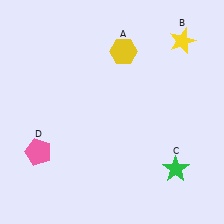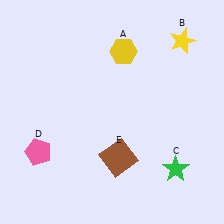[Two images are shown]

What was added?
A brown square (E) was added in Image 2.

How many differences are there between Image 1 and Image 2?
There is 1 difference between the two images.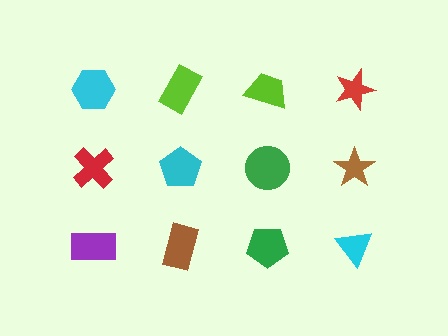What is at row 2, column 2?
A cyan pentagon.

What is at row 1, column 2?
A lime rectangle.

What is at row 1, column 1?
A cyan hexagon.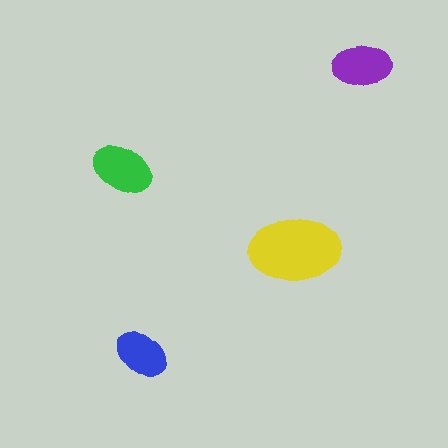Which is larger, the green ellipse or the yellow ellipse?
The yellow one.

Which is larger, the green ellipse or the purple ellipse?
The green one.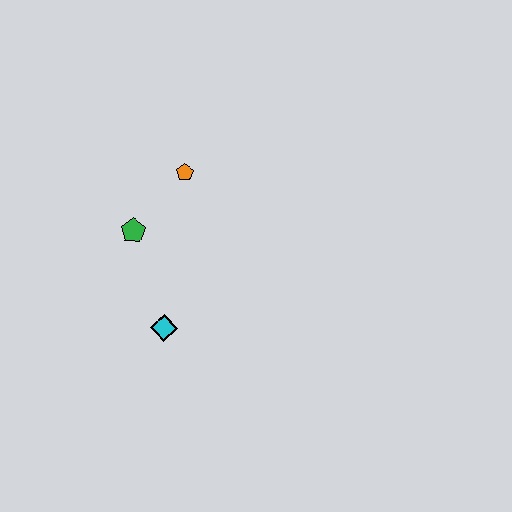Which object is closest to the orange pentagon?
The green pentagon is closest to the orange pentagon.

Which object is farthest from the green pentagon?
The cyan diamond is farthest from the green pentagon.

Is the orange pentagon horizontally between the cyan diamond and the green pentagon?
No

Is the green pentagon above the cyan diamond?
Yes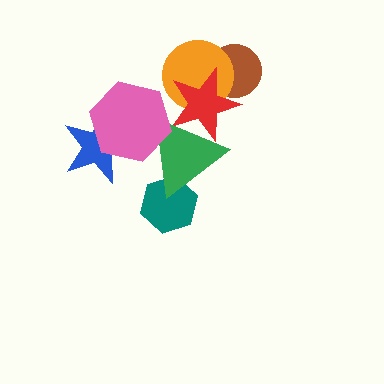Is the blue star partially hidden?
Yes, it is partially covered by another shape.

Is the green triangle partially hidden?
Yes, it is partially covered by another shape.